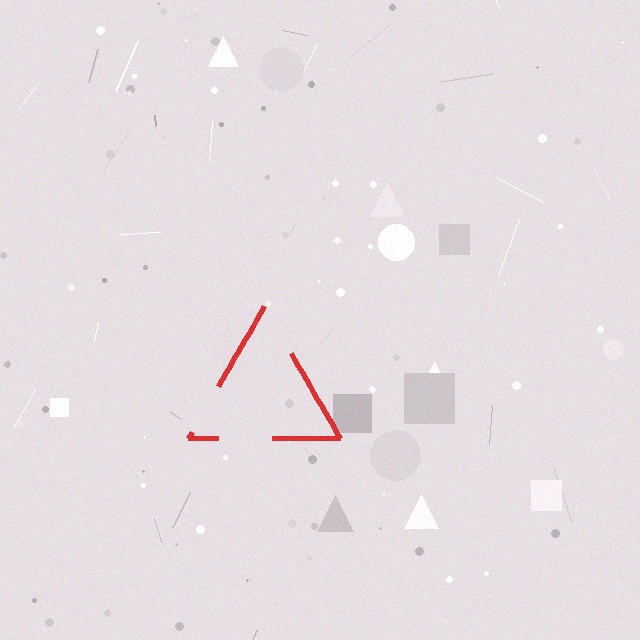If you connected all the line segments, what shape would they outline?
They would outline a triangle.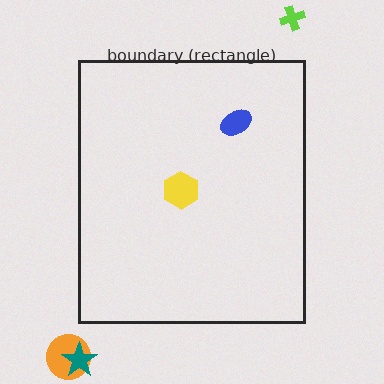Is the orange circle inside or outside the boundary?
Outside.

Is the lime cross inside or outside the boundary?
Outside.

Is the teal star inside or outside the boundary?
Outside.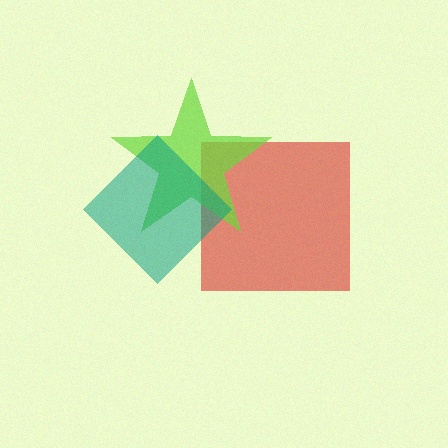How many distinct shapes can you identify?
There are 3 distinct shapes: a red square, a lime star, a teal diamond.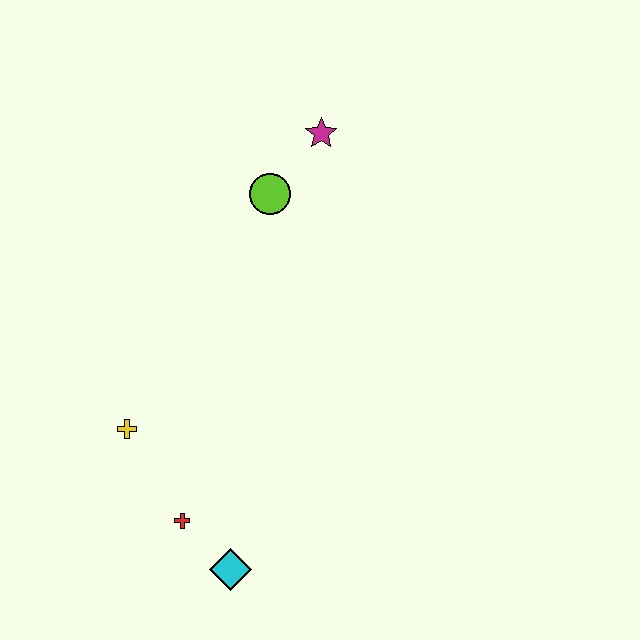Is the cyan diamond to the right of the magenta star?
No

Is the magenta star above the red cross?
Yes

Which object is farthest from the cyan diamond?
The magenta star is farthest from the cyan diamond.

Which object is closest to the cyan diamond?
The red cross is closest to the cyan diamond.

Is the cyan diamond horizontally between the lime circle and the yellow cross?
Yes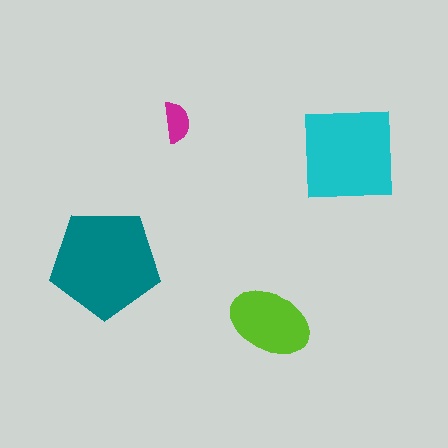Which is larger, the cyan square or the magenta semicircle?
The cyan square.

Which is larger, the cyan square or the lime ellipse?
The cyan square.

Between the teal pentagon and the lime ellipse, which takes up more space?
The teal pentagon.